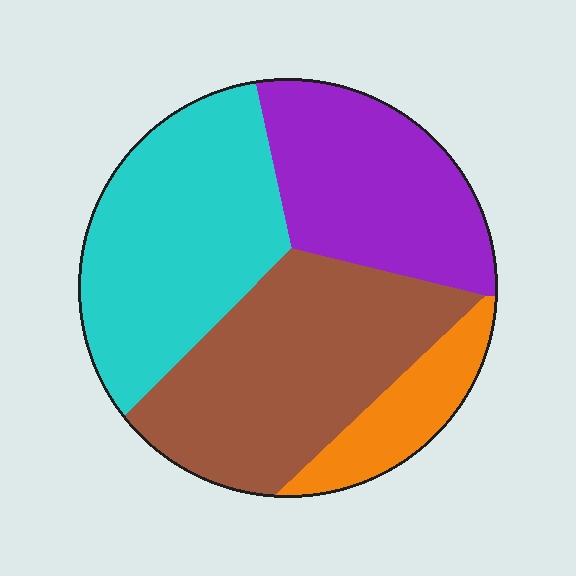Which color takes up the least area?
Orange, at roughly 10%.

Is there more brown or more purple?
Brown.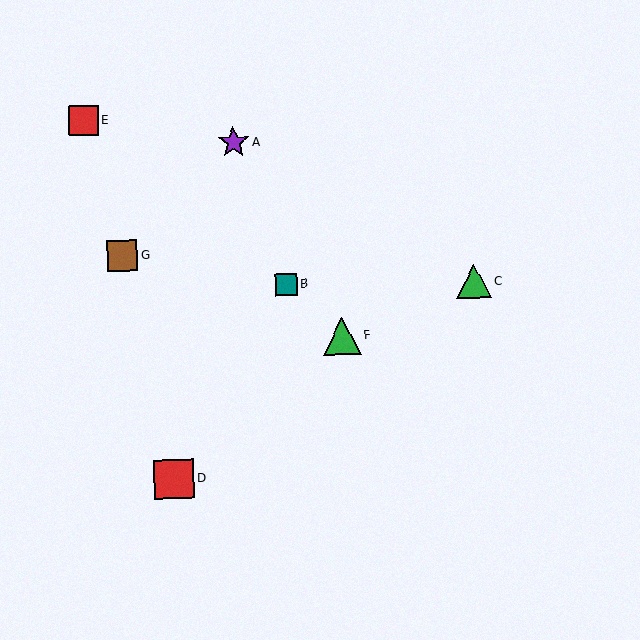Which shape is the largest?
The red square (labeled D) is the largest.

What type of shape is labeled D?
Shape D is a red square.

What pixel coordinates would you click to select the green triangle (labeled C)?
Click at (474, 281) to select the green triangle C.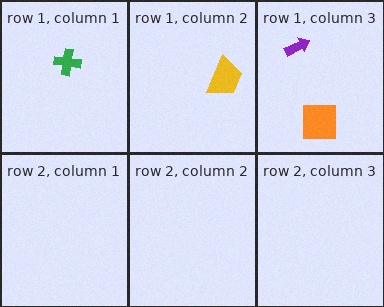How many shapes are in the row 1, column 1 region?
1.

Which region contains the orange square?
The row 1, column 3 region.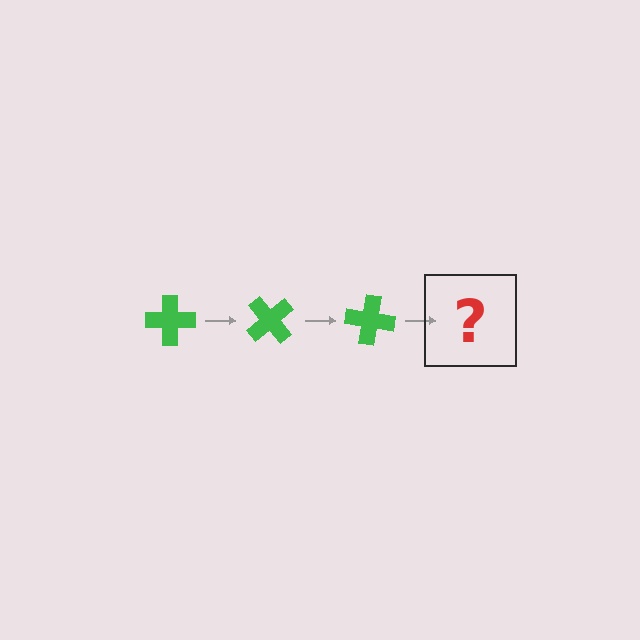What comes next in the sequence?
The next element should be a green cross rotated 150 degrees.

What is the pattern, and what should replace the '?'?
The pattern is that the cross rotates 50 degrees each step. The '?' should be a green cross rotated 150 degrees.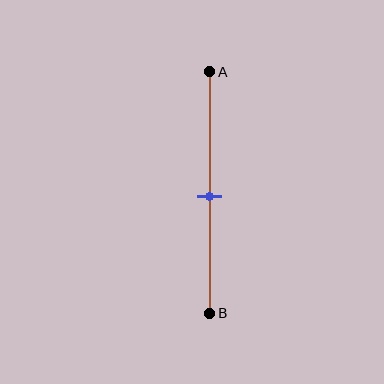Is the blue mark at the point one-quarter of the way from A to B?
No, the mark is at about 50% from A, not at the 25% one-quarter point.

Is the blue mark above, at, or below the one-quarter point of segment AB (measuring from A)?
The blue mark is below the one-quarter point of segment AB.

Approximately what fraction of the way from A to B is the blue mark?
The blue mark is approximately 50% of the way from A to B.